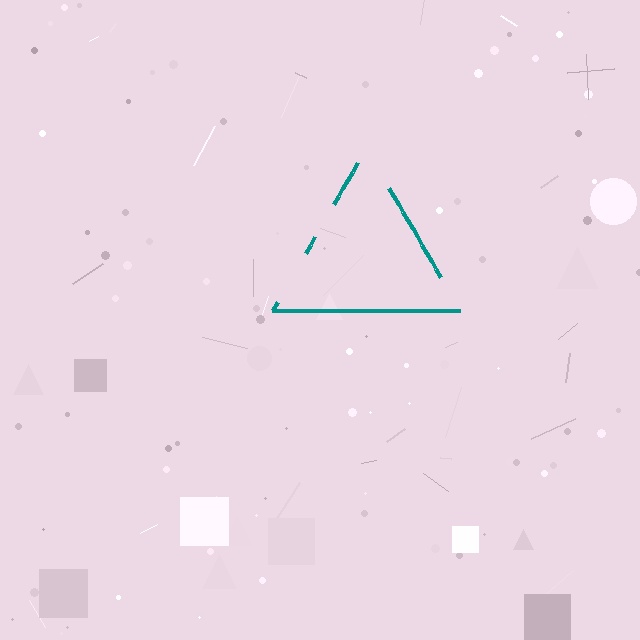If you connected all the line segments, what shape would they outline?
They would outline a triangle.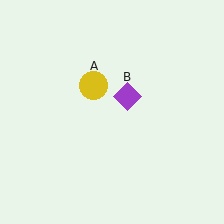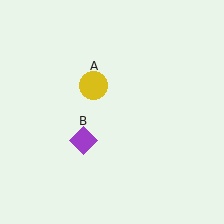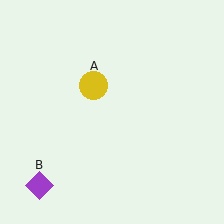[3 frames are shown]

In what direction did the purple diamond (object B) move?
The purple diamond (object B) moved down and to the left.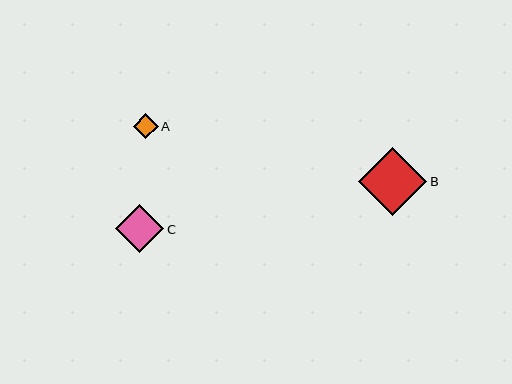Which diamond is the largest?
Diamond B is the largest with a size of approximately 68 pixels.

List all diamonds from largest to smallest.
From largest to smallest: B, C, A.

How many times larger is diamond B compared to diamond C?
Diamond B is approximately 1.4 times the size of diamond C.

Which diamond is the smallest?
Diamond A is the smallest with a size of approximately 25 pixels.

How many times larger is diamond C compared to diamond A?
Diamond C is approximately 1.9 times the size of diamond A.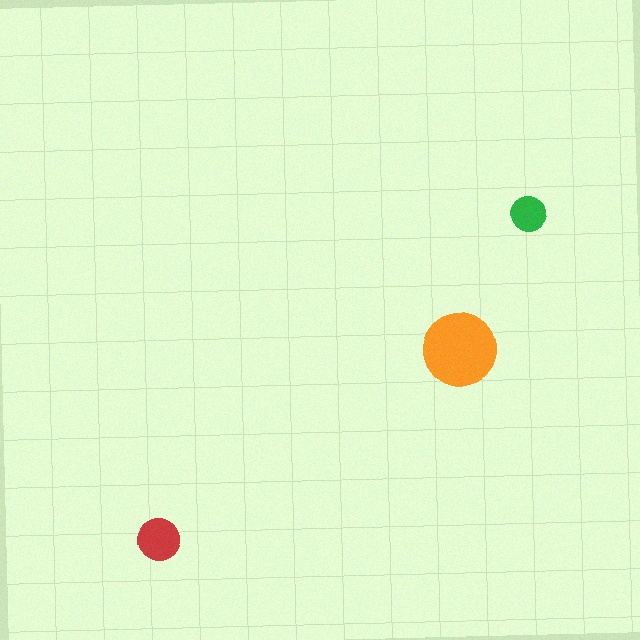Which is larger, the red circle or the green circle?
The red one.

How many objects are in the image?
There are 3 objects in the image.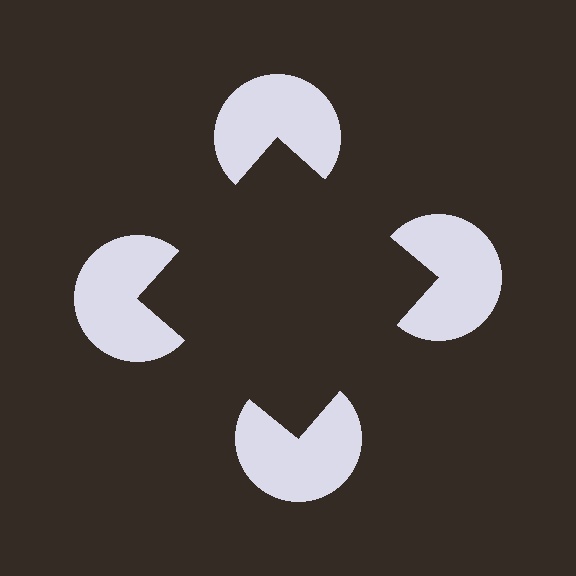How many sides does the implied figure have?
4 sides.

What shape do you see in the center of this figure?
An illusory square — its edges are inferred from the aligned wedge cuts in the pac-man discs, not physically drawn.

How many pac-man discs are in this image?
There are 4 — one at each vertex of the illusory square.